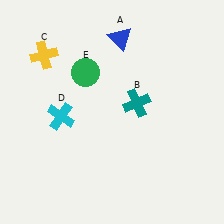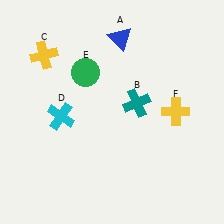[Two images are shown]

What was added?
A yellow cross (F) was added in Image 2.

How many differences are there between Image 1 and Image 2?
There is 1 difference between the two images.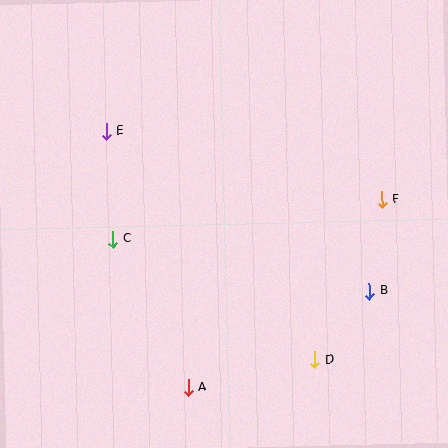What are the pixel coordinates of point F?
Point F is at (382, 200).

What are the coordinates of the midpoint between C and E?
The midpoint between C and E is at (110, 185).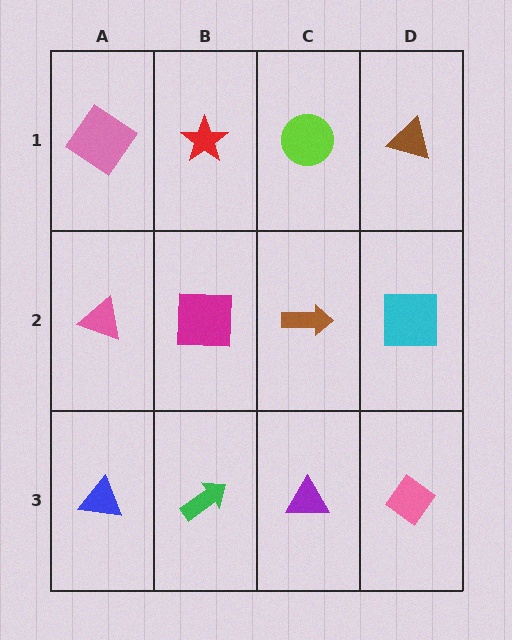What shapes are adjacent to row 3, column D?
A cyan square (row 2, column D), a purple triangle (row 3, column C).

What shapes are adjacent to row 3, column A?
A pink triangle (row 2, column A), a green arrow (row 3, column B).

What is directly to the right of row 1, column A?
A red star.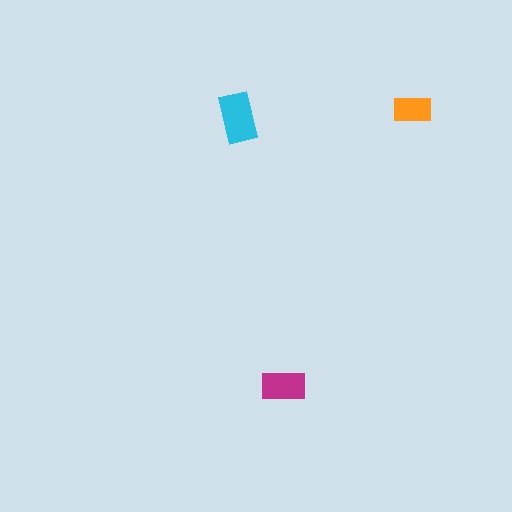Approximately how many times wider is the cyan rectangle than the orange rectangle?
About 1.5 times wider.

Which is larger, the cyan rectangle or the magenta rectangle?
The cyan one.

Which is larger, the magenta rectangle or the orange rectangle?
The magenta one.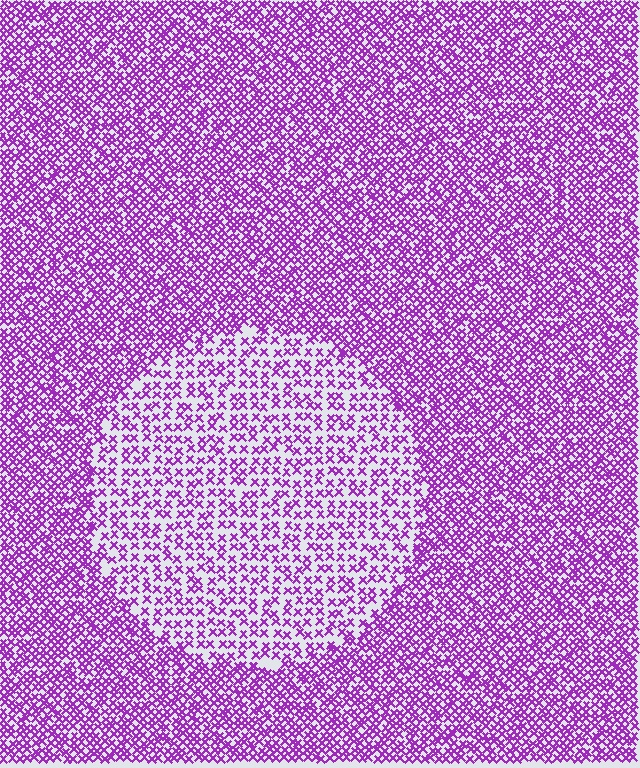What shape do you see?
I see a circle.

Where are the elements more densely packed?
The elements are more densely packed outside the circle boundary.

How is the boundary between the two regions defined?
The boundary is defined by a change in element density (approximately 1.9x ratio). All elements are the same color, size, and shape.